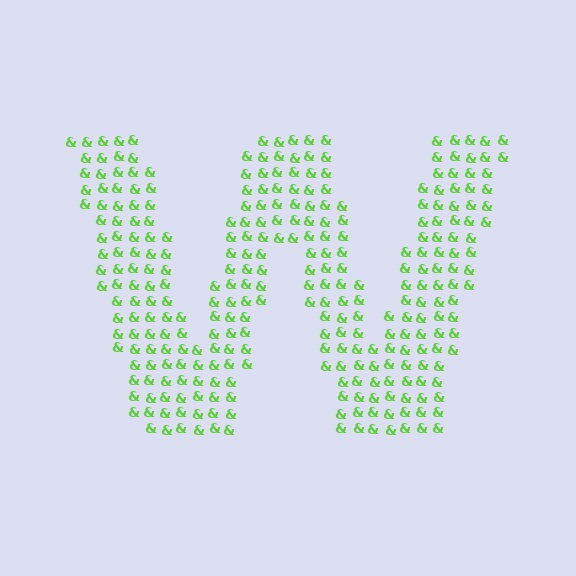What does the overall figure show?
The overall figure shows the letter W.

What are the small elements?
The small elements are ampersands.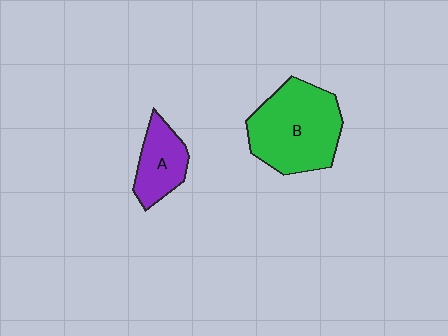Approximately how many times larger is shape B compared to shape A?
Approximately 2.1 times.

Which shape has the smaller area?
Shape A (purple).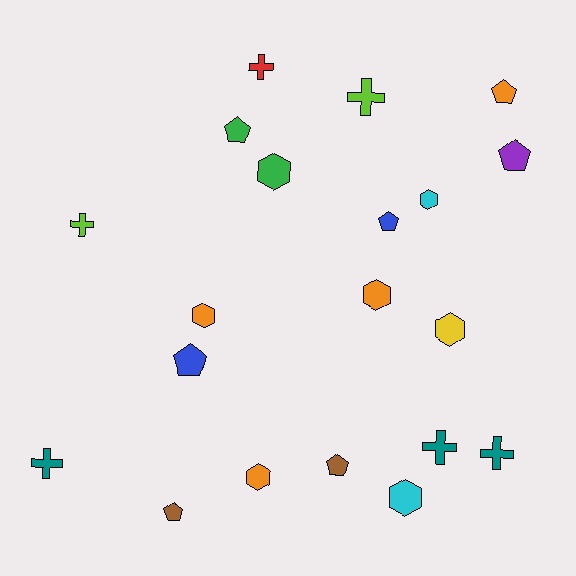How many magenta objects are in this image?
There are no magenta objects.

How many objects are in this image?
There are 20 objects.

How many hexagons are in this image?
There are 7 hexagons.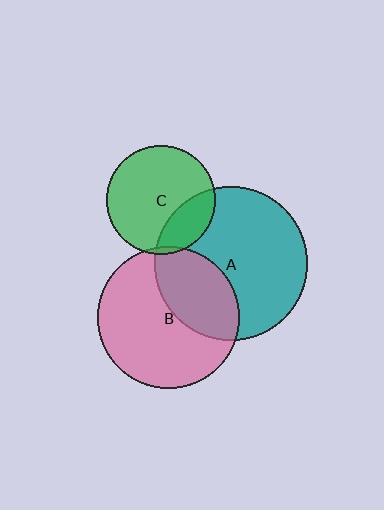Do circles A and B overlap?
Yes.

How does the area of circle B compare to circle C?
Approximately 1.7 times.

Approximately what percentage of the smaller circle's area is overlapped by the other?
Approximately 35%.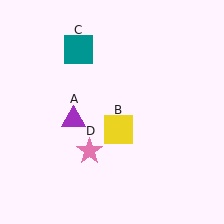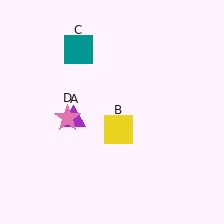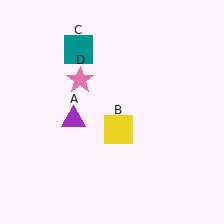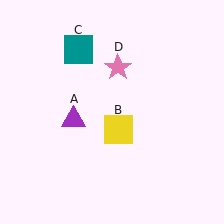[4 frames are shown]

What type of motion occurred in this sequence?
The pink star (object D) rotated clockwise around the center of the scene.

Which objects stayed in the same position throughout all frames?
Purple triangle (object A) and yellow square (object B) and teal square (object C) remained stationary.